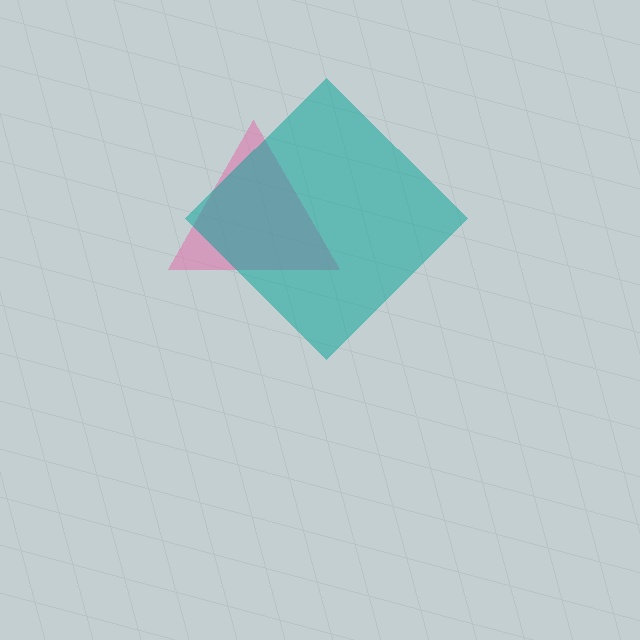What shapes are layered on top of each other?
The layered shapes are: a pink triangle, a teal diamond.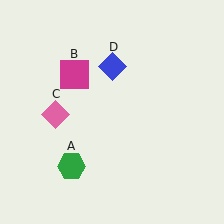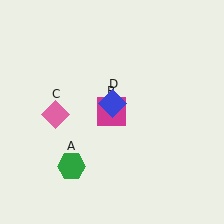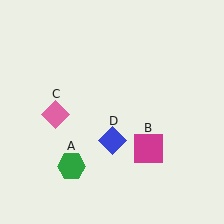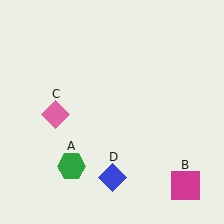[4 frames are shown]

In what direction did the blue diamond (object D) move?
The blue diamond (object D) moved down.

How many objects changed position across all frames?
2 objects changed position: magenta square (object B), blue diamond (object D).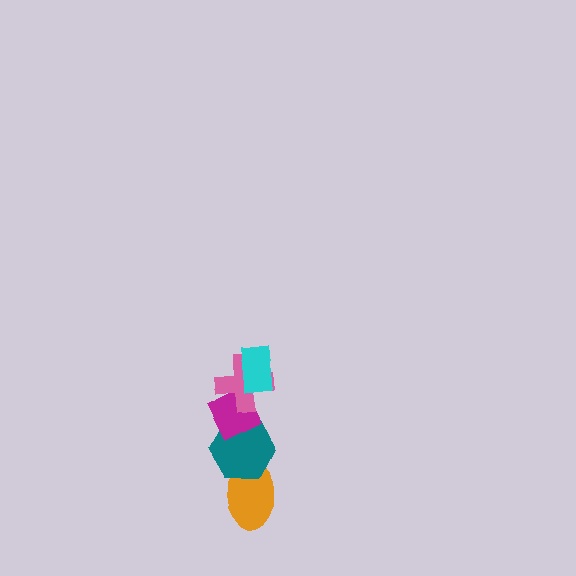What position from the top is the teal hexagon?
The teal hexagon is 4th from the top.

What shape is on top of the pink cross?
The cyan rectangle is on top of the pink cross.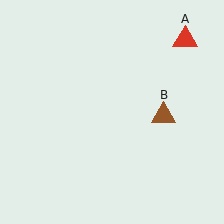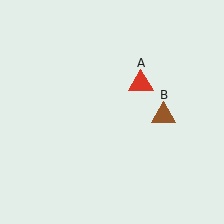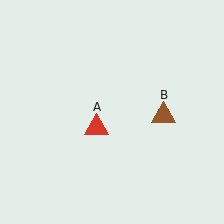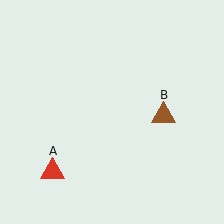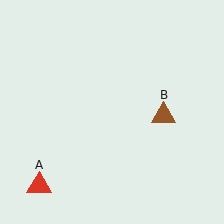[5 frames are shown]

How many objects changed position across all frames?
1 object changed position: red triangle (object A).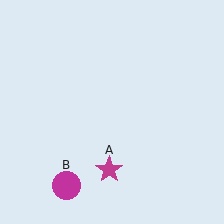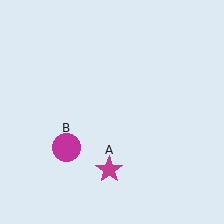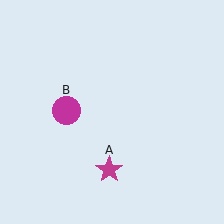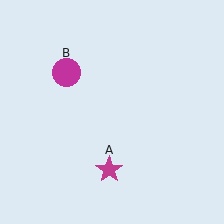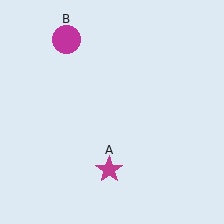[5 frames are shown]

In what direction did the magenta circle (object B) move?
The magenta circle (object B) moved up.